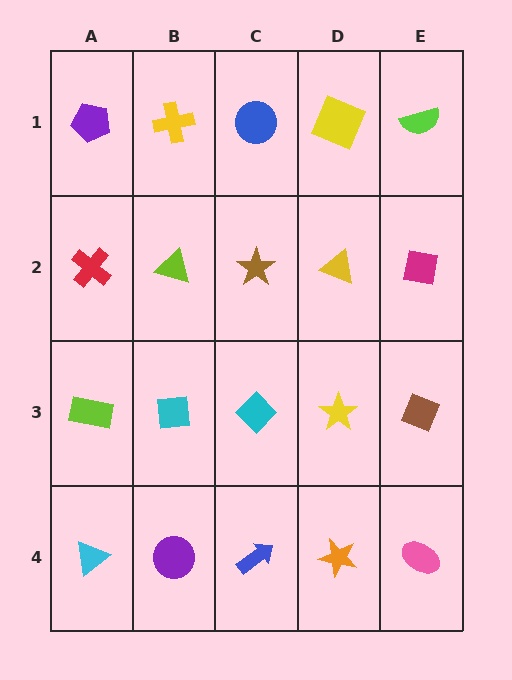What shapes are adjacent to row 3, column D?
A yellow triangle (row 2, column D), an orange star (row 4, column D), a cyan diamond (row 3, column C), a brown diamond (row 3, column E).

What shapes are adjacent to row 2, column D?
A yellow square (row 1, column D), a yellow star (row 3, column D), a brown star (row 2, column C), a magenta square (row 2, column E).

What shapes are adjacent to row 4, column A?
A lime rectangle (row 3, column A), a purple circle (row 4, column B).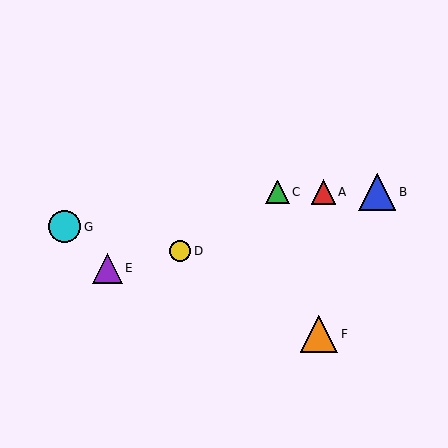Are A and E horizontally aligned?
No, A is at y≈192 and E is at y≈268.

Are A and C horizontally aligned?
Yes, both are at y≈192.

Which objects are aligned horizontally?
Objects A, B, C are aligned horizontally.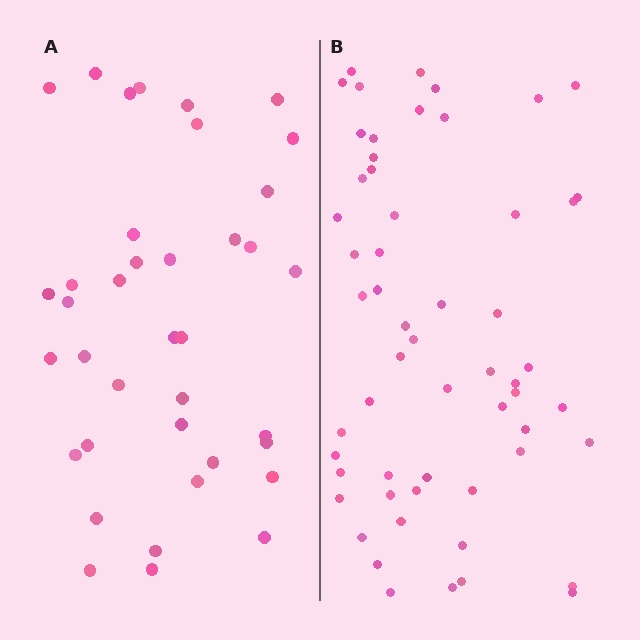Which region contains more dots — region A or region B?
Region B (the right region) has more dots.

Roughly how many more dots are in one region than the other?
Region B has approximately 20 more dots than region A.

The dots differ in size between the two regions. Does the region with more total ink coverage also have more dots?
No. Region A has more total ink coverage because its dots are larger, but region B actually contains more individual dots. Total area can be misleading — the number of items is what matters here.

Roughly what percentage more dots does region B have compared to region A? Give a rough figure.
About 50% more.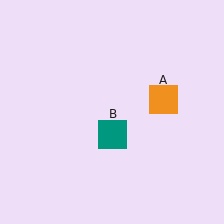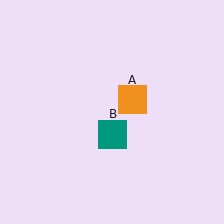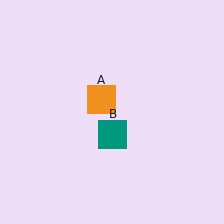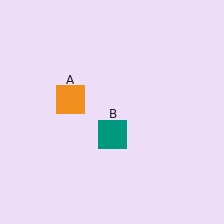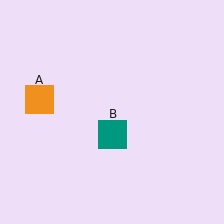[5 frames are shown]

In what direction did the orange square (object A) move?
The orange square (object A) moved left.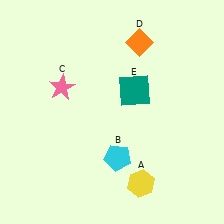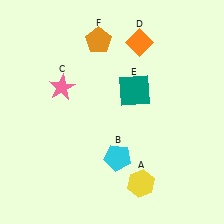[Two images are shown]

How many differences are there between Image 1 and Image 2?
There is 1 difference between the two images.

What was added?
An orange pentagon (F) was added in Image 2.